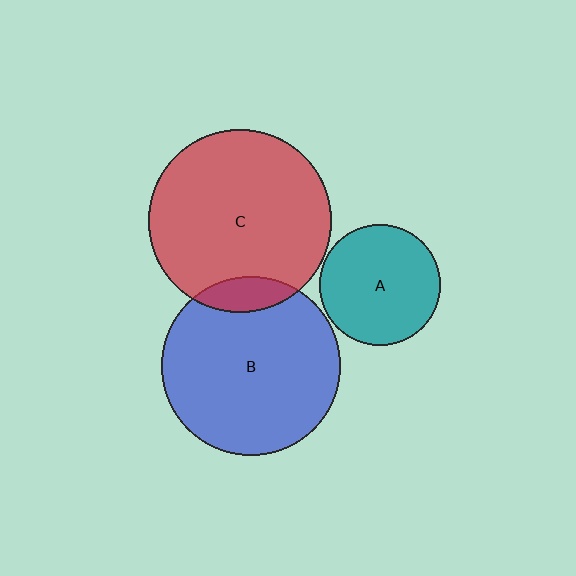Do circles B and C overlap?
Yes.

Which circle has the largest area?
Circle C (red).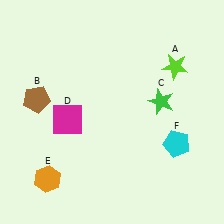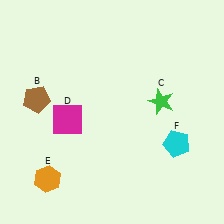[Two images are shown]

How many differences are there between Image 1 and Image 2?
There is 1 difference between the two images.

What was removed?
The lime star (A) was removed in Image 2.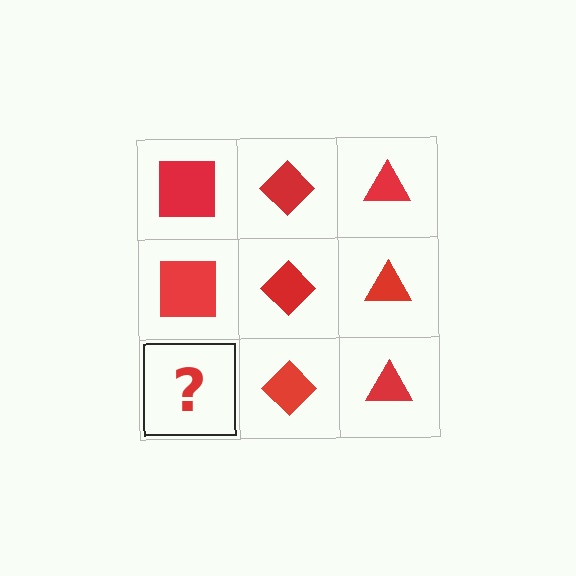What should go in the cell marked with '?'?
The missing cell should contain a red square.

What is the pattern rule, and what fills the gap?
The rule is that each column has a consistent shape. The gap should be filled with a red square.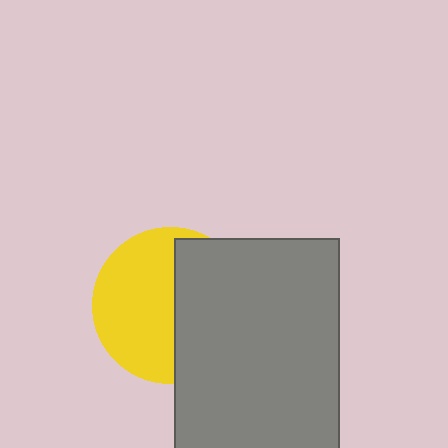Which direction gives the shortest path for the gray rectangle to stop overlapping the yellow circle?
Moving right gives the shortest separation.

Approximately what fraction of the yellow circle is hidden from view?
Roughly 46% of the yellow circle is hidden behind the gray rectangle.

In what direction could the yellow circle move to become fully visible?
The yellow circle could move left. That would shift it out from behind the gray rectangle entirely.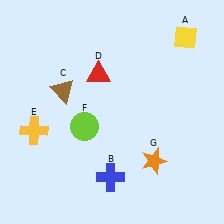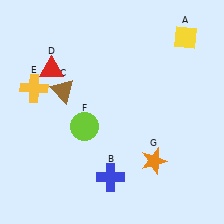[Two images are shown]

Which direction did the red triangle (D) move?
The red triangle (D) moved left.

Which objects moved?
The objects that moved are: the red triangle (D), the yellow cross (E).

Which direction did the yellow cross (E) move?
The yellow cross (E) moved up.